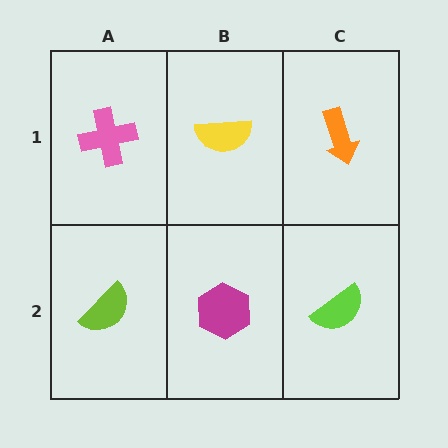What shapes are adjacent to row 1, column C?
A lime semicircle (row 2, column C), a yellow semicircle (row 1, column B).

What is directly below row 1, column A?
A lime semicircle.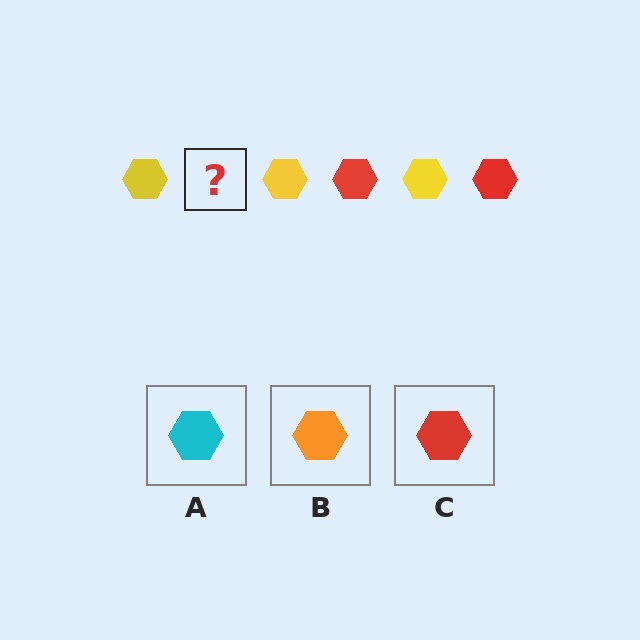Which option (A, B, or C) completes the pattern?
C.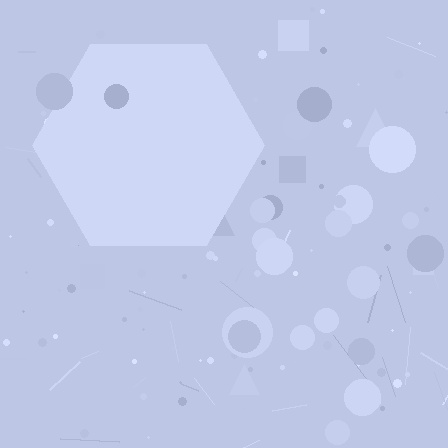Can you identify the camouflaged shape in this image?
The camouflaged shape is a hexagon.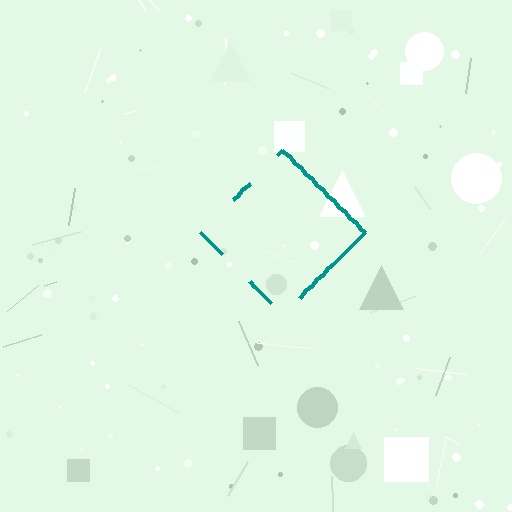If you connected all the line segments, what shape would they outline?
They would outline a diamond.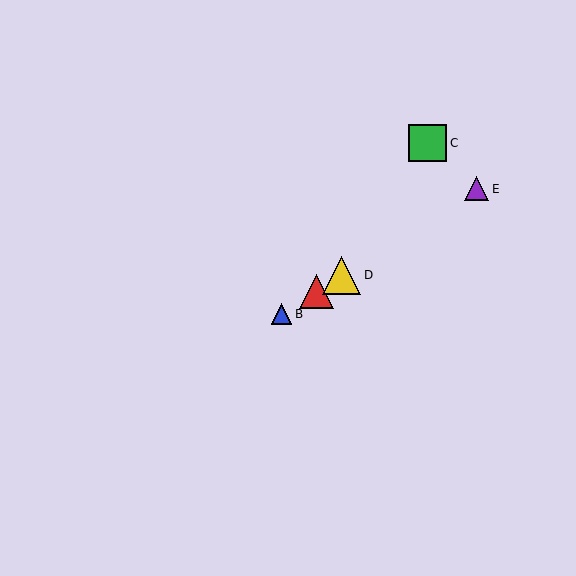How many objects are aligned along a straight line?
4 objects (A, B, D, E) are aligned along a straight line.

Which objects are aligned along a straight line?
Objects A, B, D, E are aligned along a straight line.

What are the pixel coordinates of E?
Object E is at (477, 189).